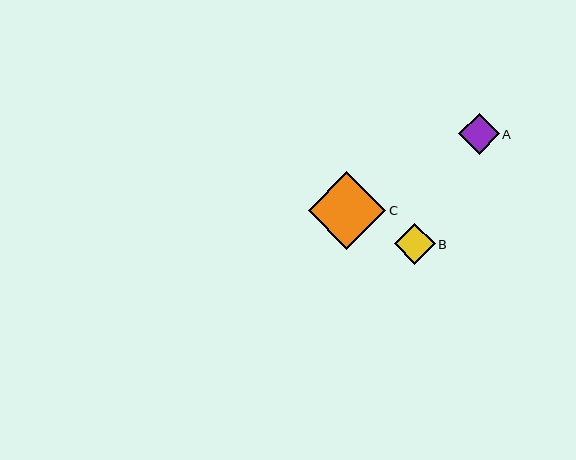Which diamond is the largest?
Diamond C is the largest with a size of approximately 78 pixels.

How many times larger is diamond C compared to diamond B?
Diamond C is approximately 1.9 times the size of diamond B.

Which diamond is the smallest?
Diamond B is the smallest with a size of approximately 40 pixels.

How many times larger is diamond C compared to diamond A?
Diamond C is approximately 1.9 times the size of diamond A.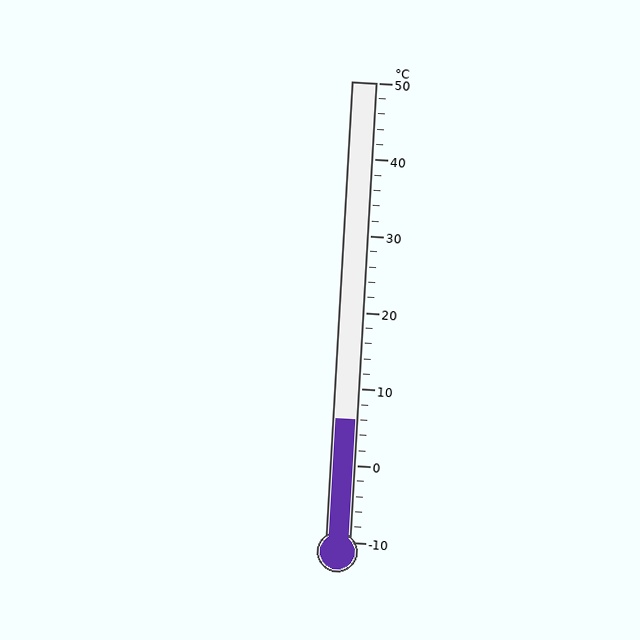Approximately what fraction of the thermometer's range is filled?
The thermometer is filled to approximately 25% of its range.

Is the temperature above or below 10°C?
The temperature is below 10°C.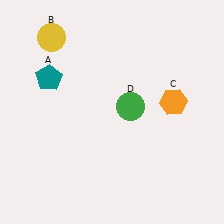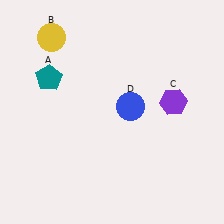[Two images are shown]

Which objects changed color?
C changed from orange to purple. D changed from green to blue.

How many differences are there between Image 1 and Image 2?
There are 2 differences between the two images.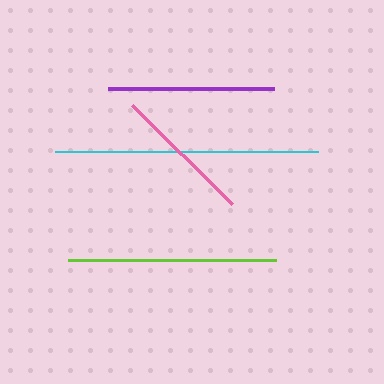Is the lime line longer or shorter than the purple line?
The lime line is longer than the purple line.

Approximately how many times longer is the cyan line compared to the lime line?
The cyan line is approximately 1.3 times the length of the lime line.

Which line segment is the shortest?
The pink line is the shortest at approximately 140 pixels.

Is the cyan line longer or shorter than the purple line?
The cyan line is longer than the purple line.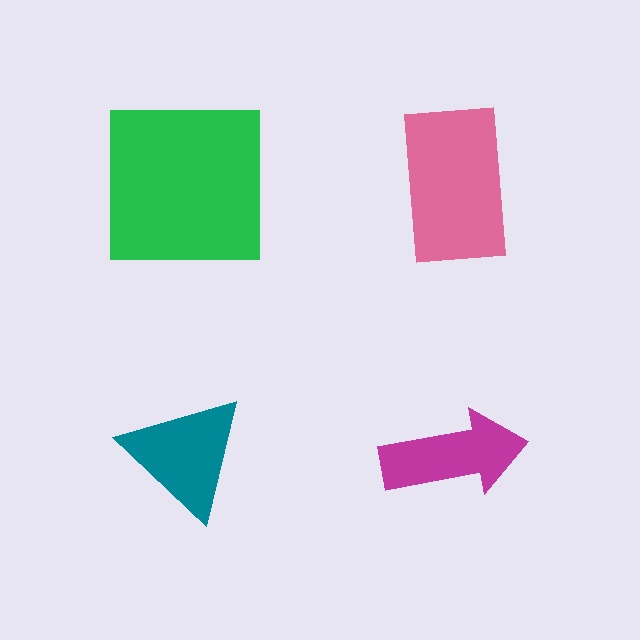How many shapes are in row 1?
2 shapes.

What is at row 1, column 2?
A pink rectangle.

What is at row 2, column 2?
A magenta arrow.